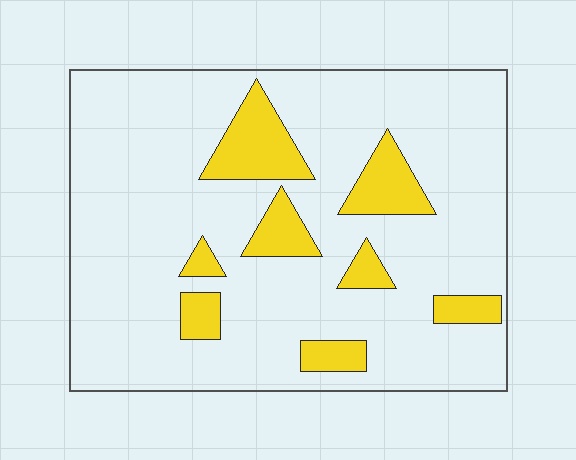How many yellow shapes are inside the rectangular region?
8.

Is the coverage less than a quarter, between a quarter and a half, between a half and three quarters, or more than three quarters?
Less than a quarter.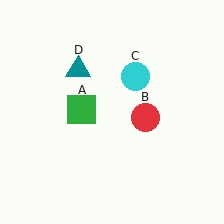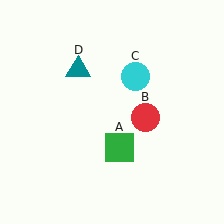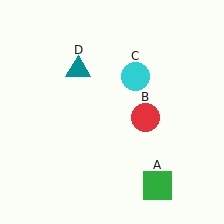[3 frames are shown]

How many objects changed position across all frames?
1 object changed position: green square (object A).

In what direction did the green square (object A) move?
The green square (object A) moved down and to the right.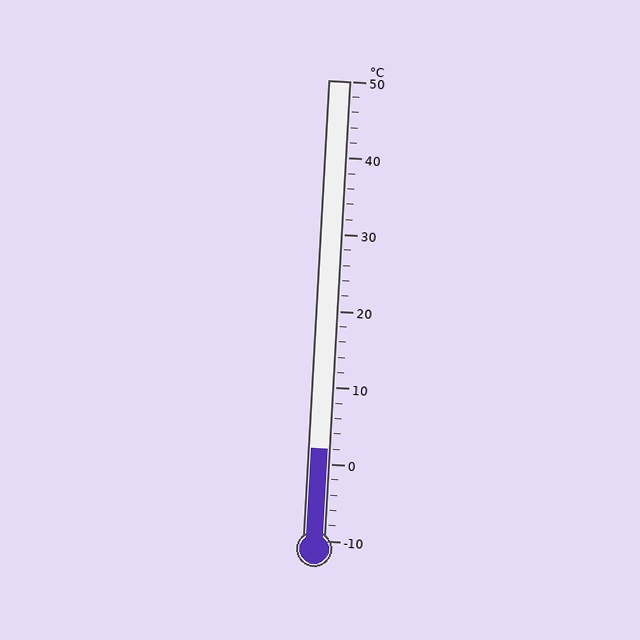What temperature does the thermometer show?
The thermometer shows approximately 2°C.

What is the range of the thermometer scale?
The thermometer scale ranges from -10°C to 50°C.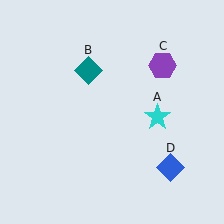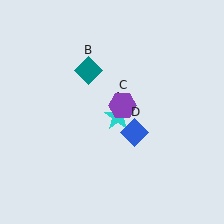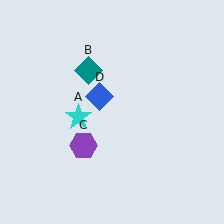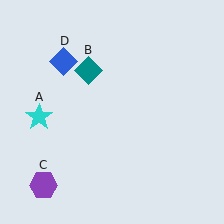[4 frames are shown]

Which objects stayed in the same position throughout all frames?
Teal diamond (object B) remained stationary.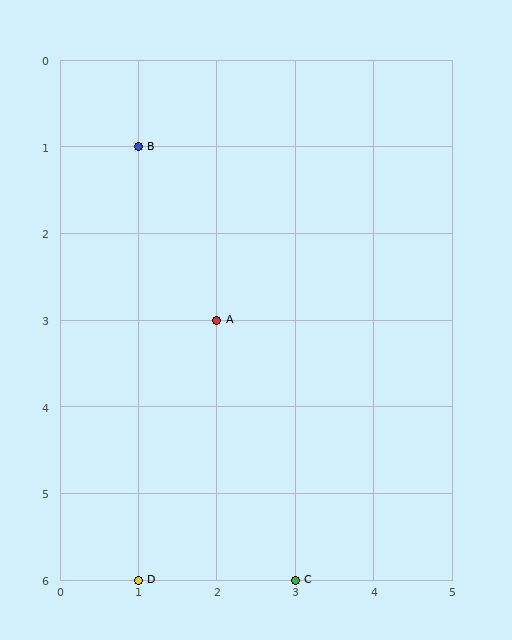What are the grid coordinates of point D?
Point D is at grid coordinates (1, 6).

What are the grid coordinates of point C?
Point C is at grid coordinates (3, 6).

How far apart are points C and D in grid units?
Points C and D are 2 columns apart.